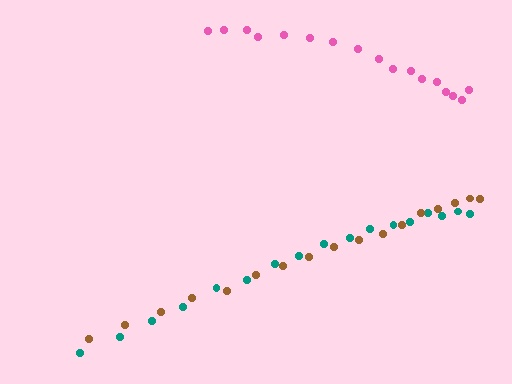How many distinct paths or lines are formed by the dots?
There are 3 distinct paths.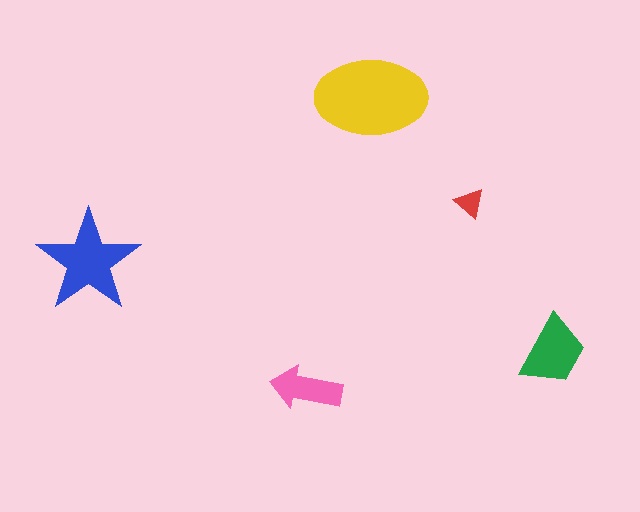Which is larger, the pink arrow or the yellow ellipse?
The yellow ellipse.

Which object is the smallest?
The red triangle.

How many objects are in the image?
There are 5 objects in the image.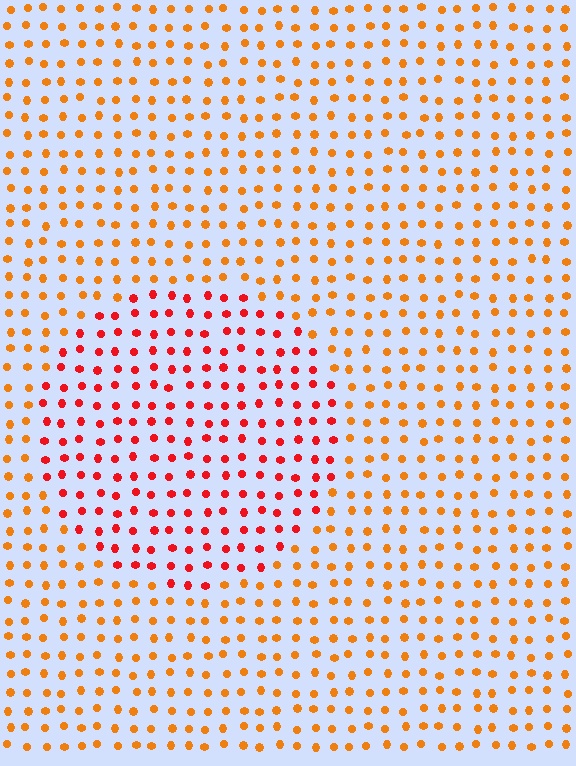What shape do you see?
I see a circle.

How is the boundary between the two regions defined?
The boundary is defined purely by a slight shift in hue (about 34 degrees). Spacing, size, and orientation are identical on both sides.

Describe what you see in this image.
The image is filled with small orange elements in a uniform arrangement. A circle-shaped region is visible where the elements are tinted to a slightly different hue, forming a subtle color boundary.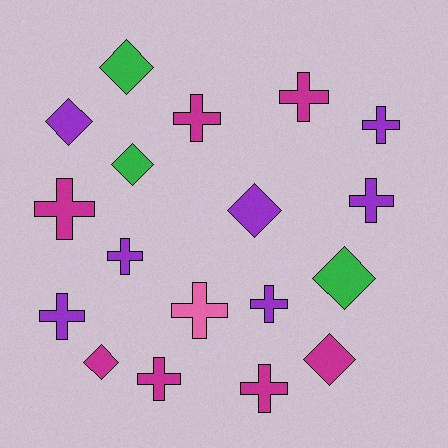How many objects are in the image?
There are 18 objects.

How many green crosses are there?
There are no green crosses.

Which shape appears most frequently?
Cross, with 11 objects.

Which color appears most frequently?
Magenta, with 7 objects.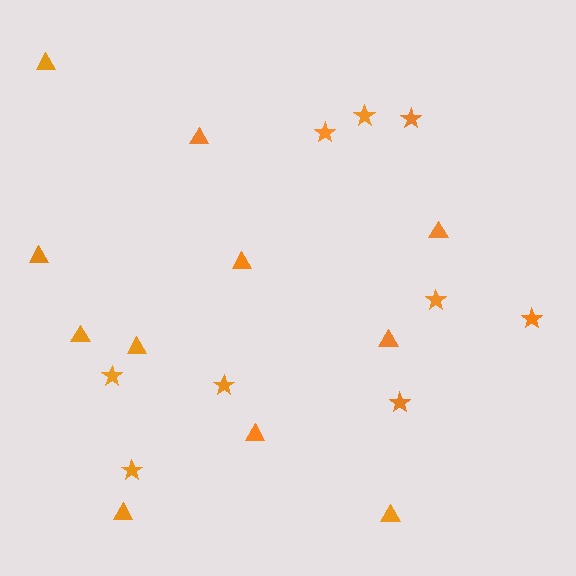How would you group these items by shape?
There are 2 groups: one group of stars (9) and one group of triangles (11).